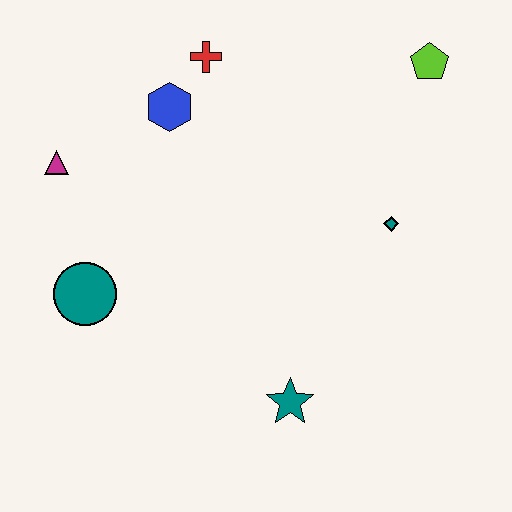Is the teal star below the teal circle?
Yes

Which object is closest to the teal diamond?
The lime pentagon is closest to the teal diamond.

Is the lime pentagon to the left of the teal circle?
No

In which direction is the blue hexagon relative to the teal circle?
The blue hexagon is above the teal circle.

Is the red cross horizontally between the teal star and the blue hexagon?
Yes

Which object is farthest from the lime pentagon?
The teal circle is farthest from the lime pentagon.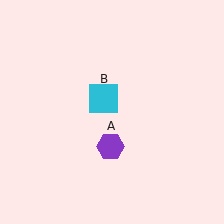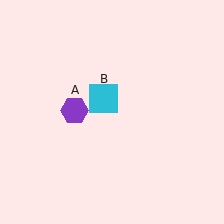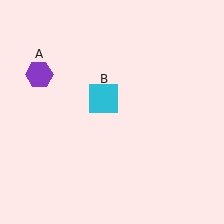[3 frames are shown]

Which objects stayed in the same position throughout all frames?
Cyan square (object B) remained stationary.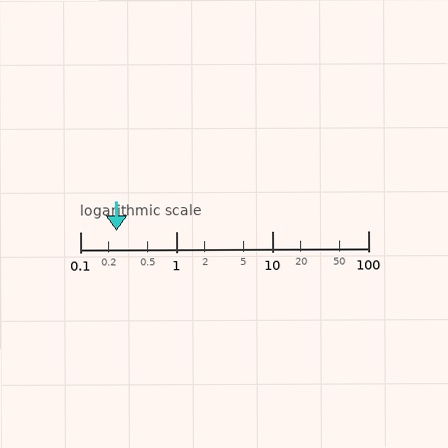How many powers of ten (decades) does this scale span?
The scale spans 3 decades, from 0.1 to 100.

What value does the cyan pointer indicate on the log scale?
The pointer indicates approximately 0.24.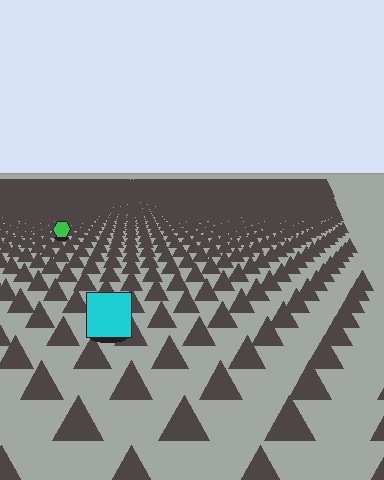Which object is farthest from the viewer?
The green hexagon is farthest from the viewer. It appears smaller and the ground texture around it is denser.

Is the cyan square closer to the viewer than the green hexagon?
Yes. The cyan square is closer — you can tell from the texture gradient: the ground texture is coarser near it.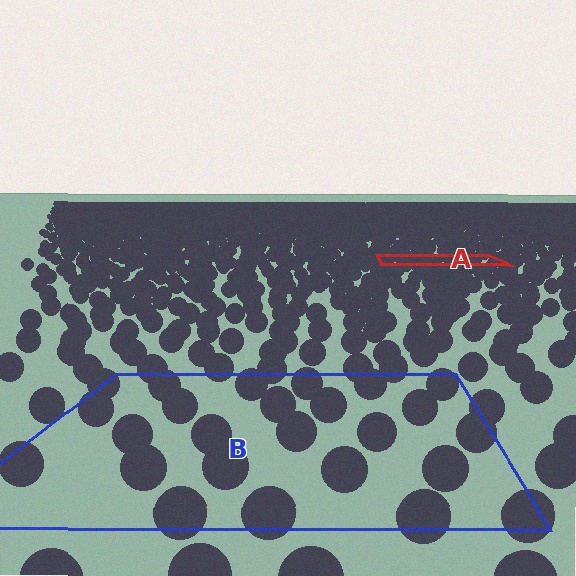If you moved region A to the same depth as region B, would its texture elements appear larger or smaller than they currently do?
They would appear larger. At a closer depth, the same texture elements are projected at a bigger on-screen size.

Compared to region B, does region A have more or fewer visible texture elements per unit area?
Region A has more texture elements per unit area — they are packed more densely because it is farther away.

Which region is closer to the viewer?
Region B is closer. The texture elements there are larger and more spread out.